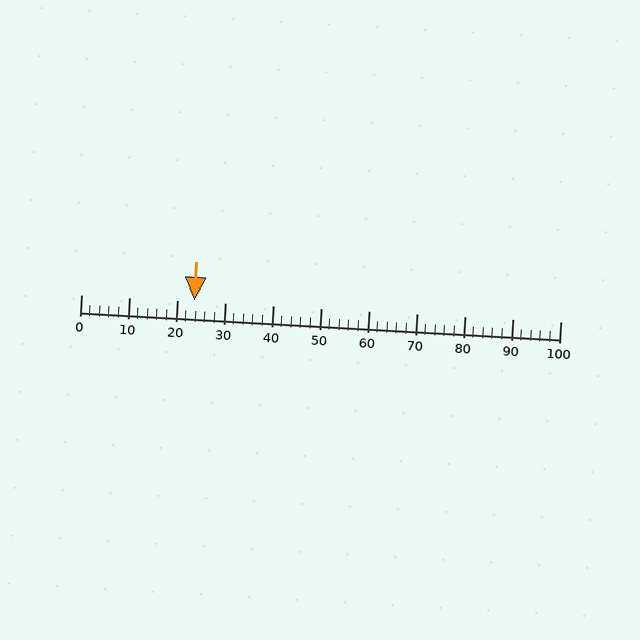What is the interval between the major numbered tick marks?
The major tick marks are spaced 10 units apart.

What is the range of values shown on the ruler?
The ruler shows values from 0 to 100.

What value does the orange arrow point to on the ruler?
The orange arrow points to approximately 24.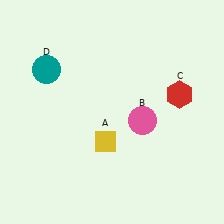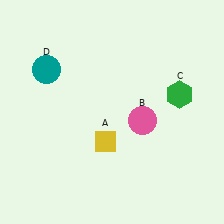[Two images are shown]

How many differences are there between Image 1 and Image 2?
There is 1 difference between the two images.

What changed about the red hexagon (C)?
In Image 1, C is red. In Image 2, it changed to green.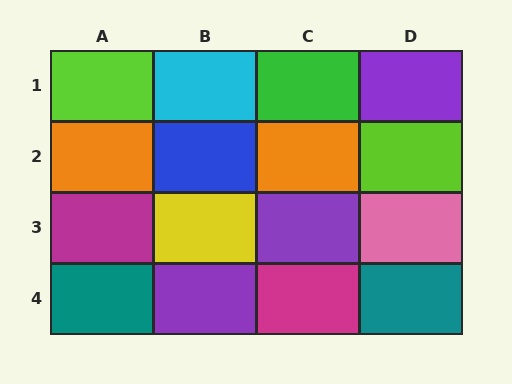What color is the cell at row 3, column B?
Yellow.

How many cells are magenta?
2 cells are magenta.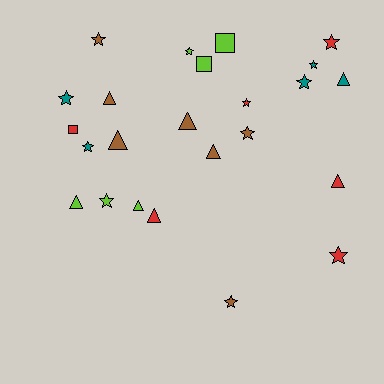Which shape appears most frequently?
Star, with 12 objects.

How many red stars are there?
There are 3 red stars.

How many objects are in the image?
There are 24 objects.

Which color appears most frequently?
Brown, with 7 objects.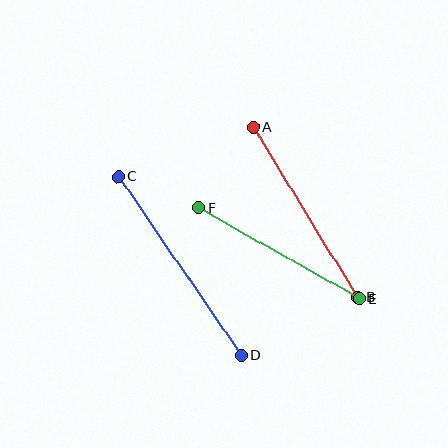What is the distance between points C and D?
The distance is approximately 216 pixels.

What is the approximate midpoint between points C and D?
The midpoint is at approximately (180, 266) pixels.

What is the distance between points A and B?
The distance is approximately 199 pixels.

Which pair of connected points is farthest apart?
Points C and D are farthest apart.